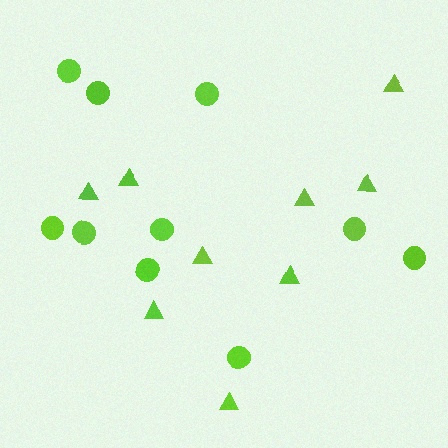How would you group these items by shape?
There are 2 groups: one group of circles (10) and one group of triangles (9).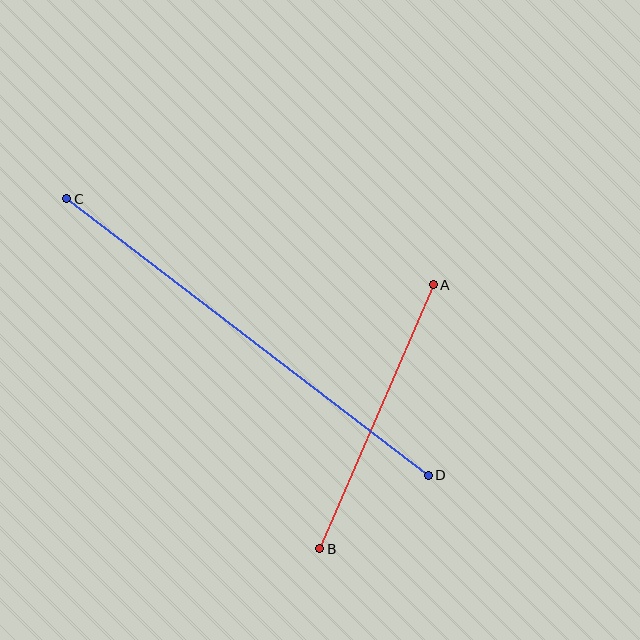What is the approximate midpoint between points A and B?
The midpoint is at approximately (376, 417) pixels.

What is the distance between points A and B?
The distance is approximately 288 pixels.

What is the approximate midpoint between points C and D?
The midpoint is at approximately (248, 337) pixels.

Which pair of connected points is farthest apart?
Points C and D are farthest apart.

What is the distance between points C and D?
The distance is approximately 455 pixels.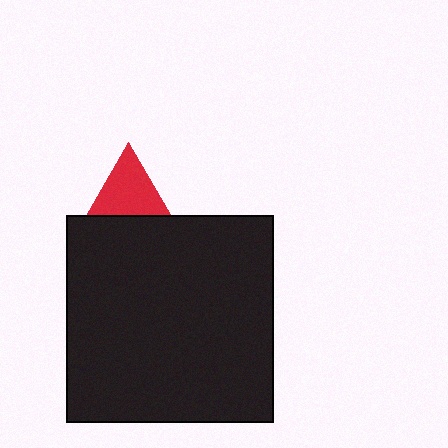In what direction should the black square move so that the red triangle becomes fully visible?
The black square should move down. That is the shortest direction to clear the overlap and leave the red triangle fully visible.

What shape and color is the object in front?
The object in front is a black square.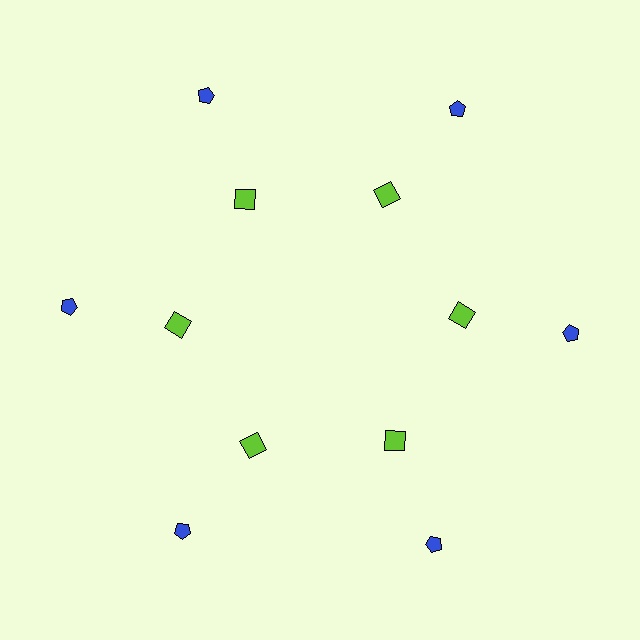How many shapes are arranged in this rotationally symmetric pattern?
There are 12 shapes, arranged in 6 groups of 2.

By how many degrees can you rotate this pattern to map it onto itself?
The pattern maps onto itself every 60 degrees of rotation.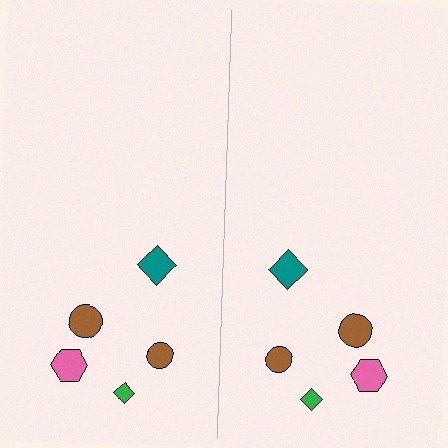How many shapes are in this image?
There are 10 shapes in this image.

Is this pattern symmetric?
Yes, this pattern has bilateral (reflection) symmetry.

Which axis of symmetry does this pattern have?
The pattern has a vertical axis of symmetry running through the center of the image.